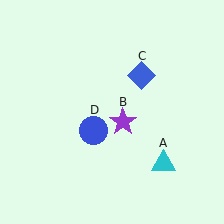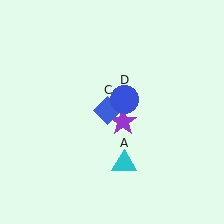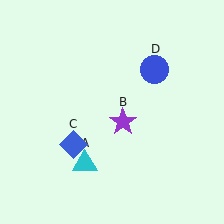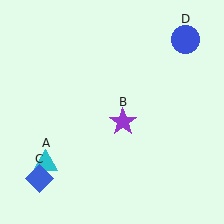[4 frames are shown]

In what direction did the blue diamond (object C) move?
The blue diamond (object C) moved down and to the left.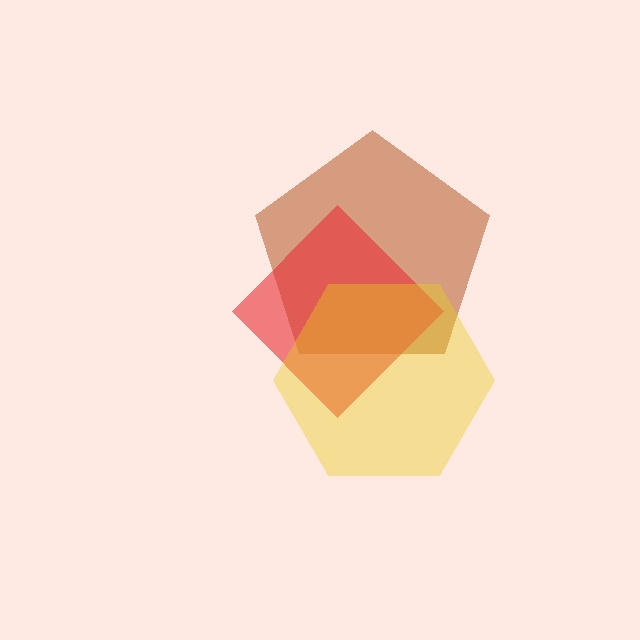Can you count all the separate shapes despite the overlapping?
Yes, there are 3 separate shapes.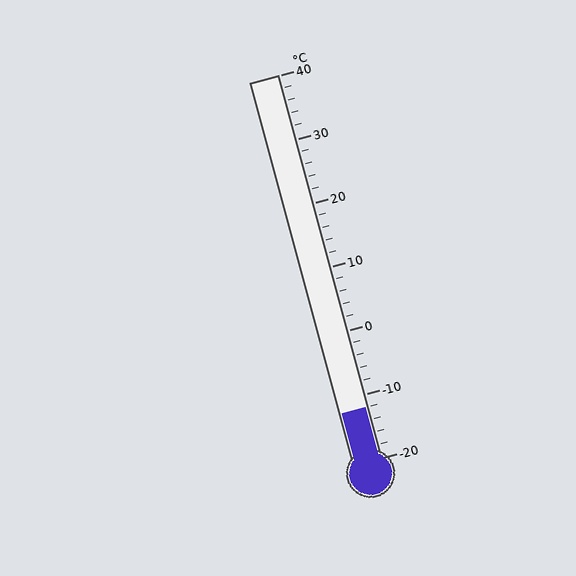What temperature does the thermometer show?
The thermometer shows approximately -12°C.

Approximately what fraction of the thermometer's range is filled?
The thermometer is filled to approximately 15% of its range.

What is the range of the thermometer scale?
The thermometer scale ranges from -20°C to 40°C.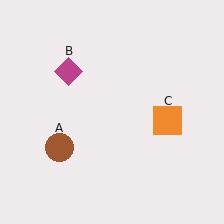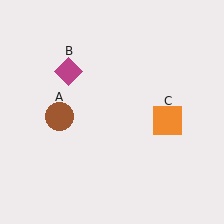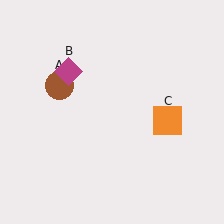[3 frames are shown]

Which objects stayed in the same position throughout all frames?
Magenta diamond (object B) and orange square (object C) remained stationary.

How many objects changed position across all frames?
1 object changed position: brown circle (object A).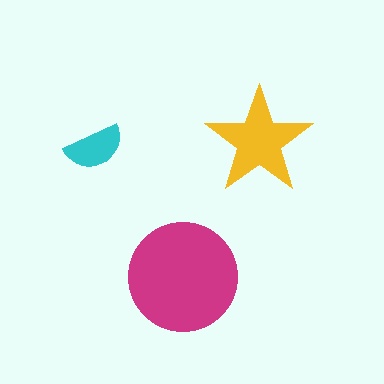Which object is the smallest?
The cyan semicircle.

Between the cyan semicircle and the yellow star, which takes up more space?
The yellow star.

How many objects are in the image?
There are 3 objects in the image.